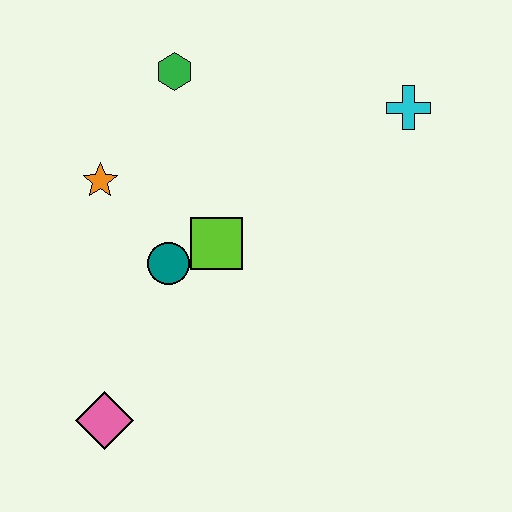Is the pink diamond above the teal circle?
No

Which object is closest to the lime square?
The teal circle is closest to the lime square.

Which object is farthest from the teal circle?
The cyan cross is farthest from the teal circle.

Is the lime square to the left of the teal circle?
No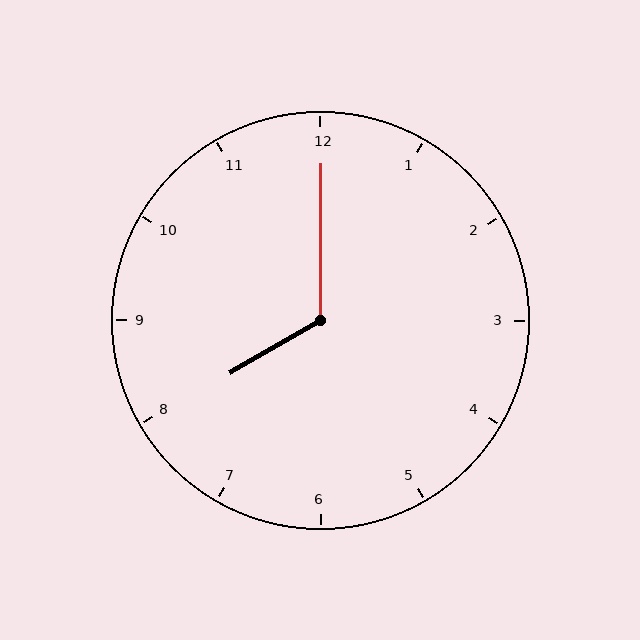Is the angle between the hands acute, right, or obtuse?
It is obtuse.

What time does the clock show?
8:00.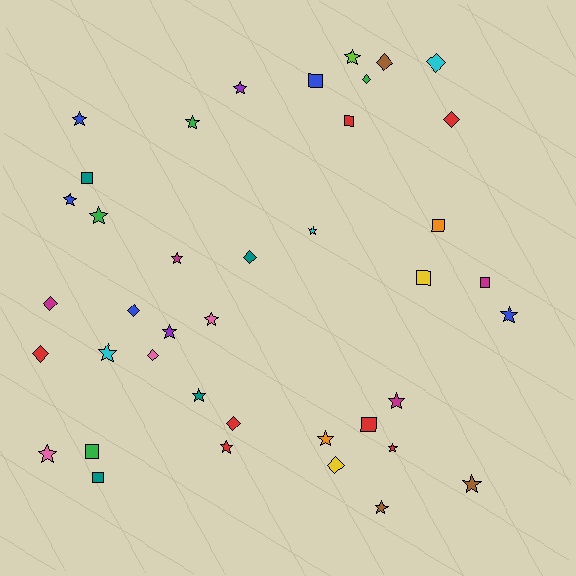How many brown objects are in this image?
There are 3 brown objects.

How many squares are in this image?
There are 9 squares.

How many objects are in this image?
There are 40 objects.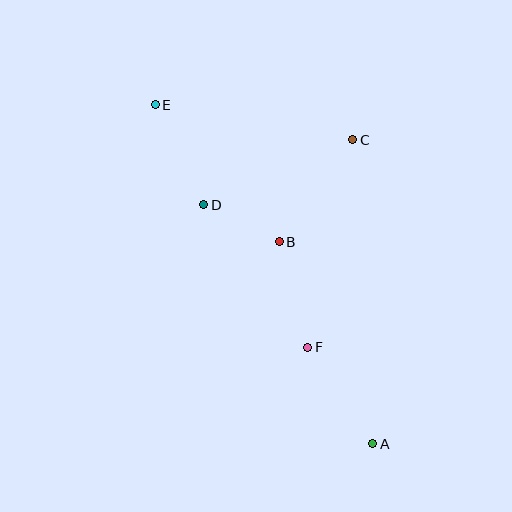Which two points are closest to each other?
Points B and D are closest to each other.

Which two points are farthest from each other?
Points A and E are farthest from each other.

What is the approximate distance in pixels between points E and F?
The distance between E and F is approximately 287 pixels.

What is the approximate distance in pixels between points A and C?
The distance between A and C is approximately 305 pixels.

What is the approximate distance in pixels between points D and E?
The distance between D and E is approximately 111 pixels.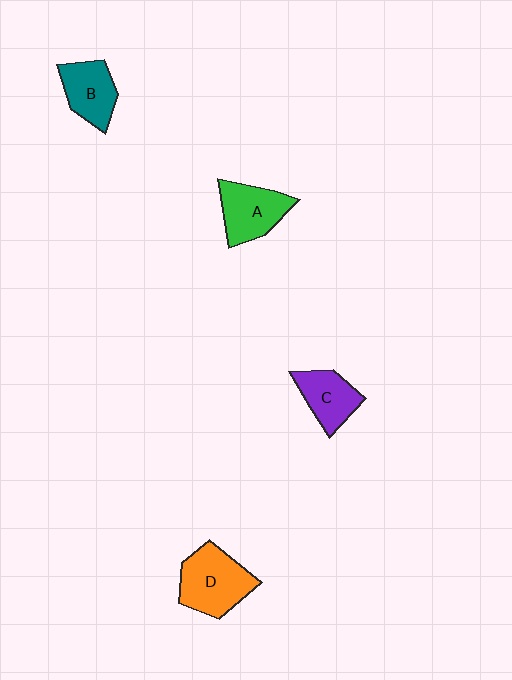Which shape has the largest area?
Shape D (orange).